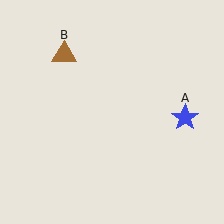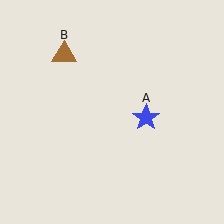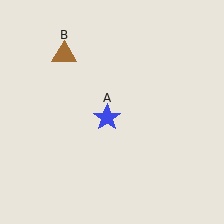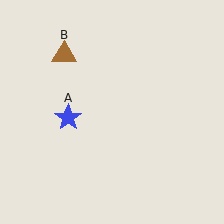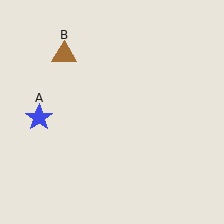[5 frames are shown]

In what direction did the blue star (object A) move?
The blue star (object A) moved left.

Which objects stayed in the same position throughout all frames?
Brown triangle (object B) remained stationary.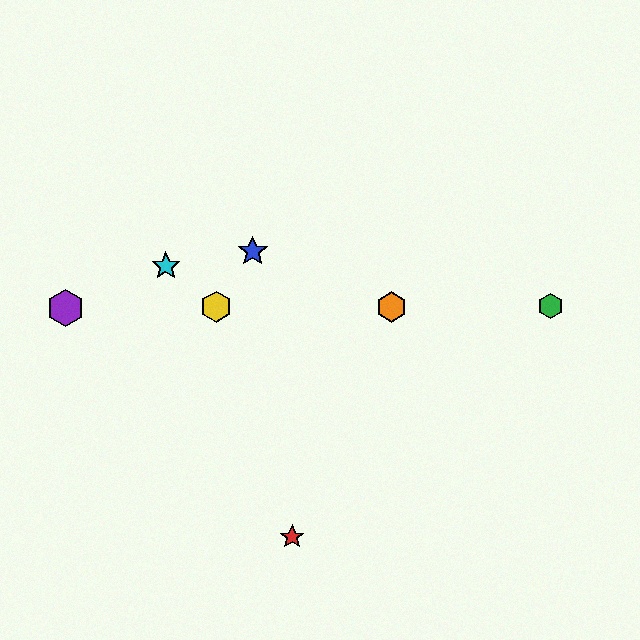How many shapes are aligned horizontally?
4 shapes (the green hexagon, the yellow hexagon, the purple hexagon, the orange hexagon) are aligned horizontally.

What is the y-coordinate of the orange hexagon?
The orange hexagon is at y≈306.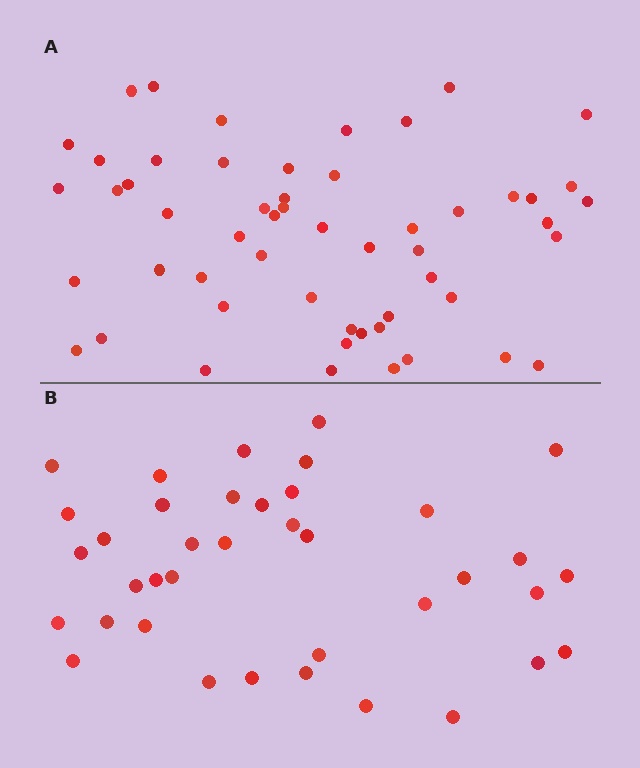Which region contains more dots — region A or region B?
Region A (the top region) has more dots.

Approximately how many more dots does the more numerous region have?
Region A has approximately 15 more dots than region B.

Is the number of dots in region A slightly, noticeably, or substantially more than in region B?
Region A has noticeably more, but not dramatically so. The ratio is roughly 1.4 to 1.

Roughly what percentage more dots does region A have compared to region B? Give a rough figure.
About 40% more.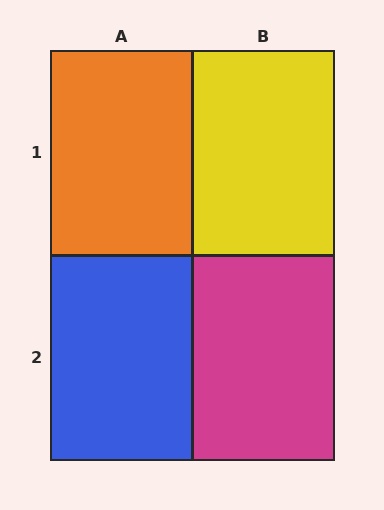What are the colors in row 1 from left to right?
Orange, yellow.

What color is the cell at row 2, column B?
Magenta.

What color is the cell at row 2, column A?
Blue.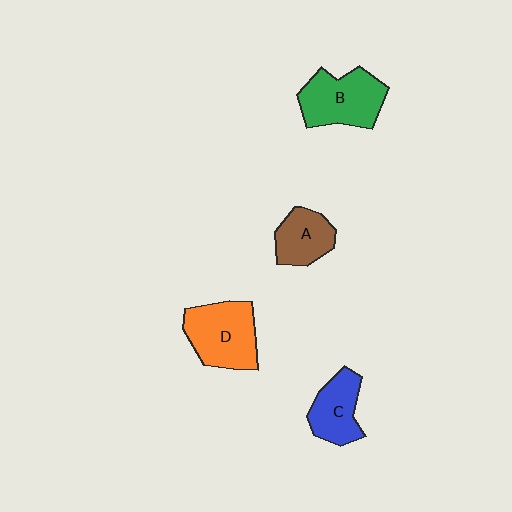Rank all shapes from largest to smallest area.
From largest to smallest: D (orange), B (green), C (blue), A (brown).